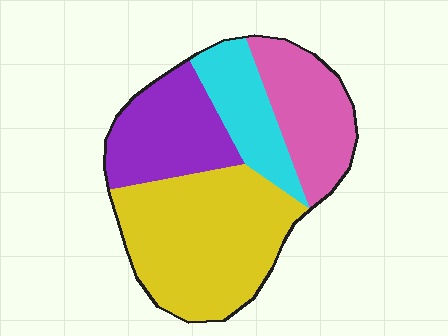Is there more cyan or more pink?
Pink.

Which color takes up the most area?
Yellow, at roughly 40%.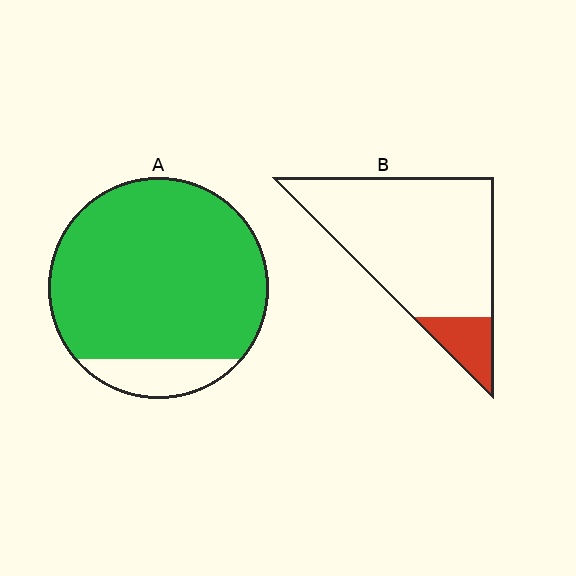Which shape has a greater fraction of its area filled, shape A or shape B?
Shape A.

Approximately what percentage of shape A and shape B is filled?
A is approximately 90% and B is approximately 15%.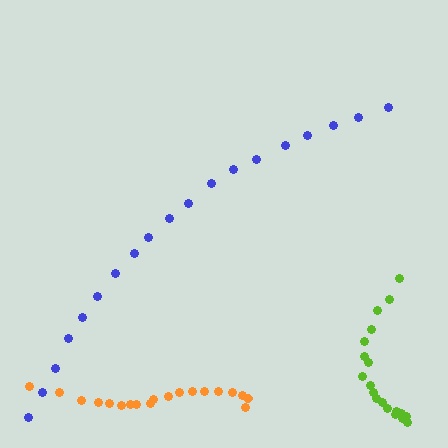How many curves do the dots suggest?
There are 3 distinct paths.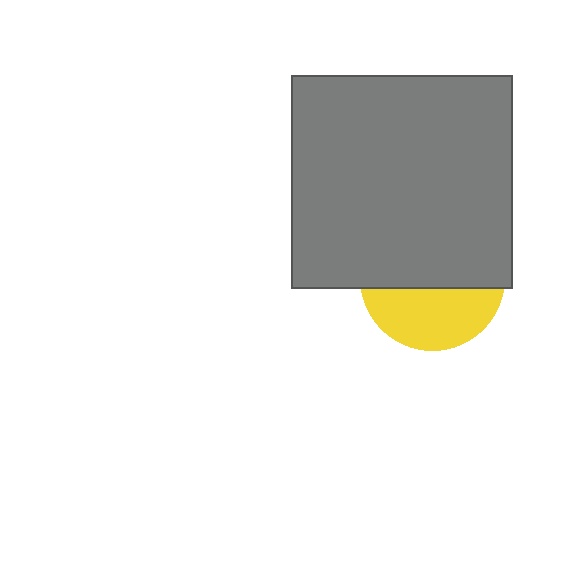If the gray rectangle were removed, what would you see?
You would see the complete yellow circle.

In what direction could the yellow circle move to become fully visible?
The yellow circle could move down. That would shift it out from behind the gray rectangle entirely.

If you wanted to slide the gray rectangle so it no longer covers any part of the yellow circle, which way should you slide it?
Slide it up — that is the most direct way to separate the two shapes.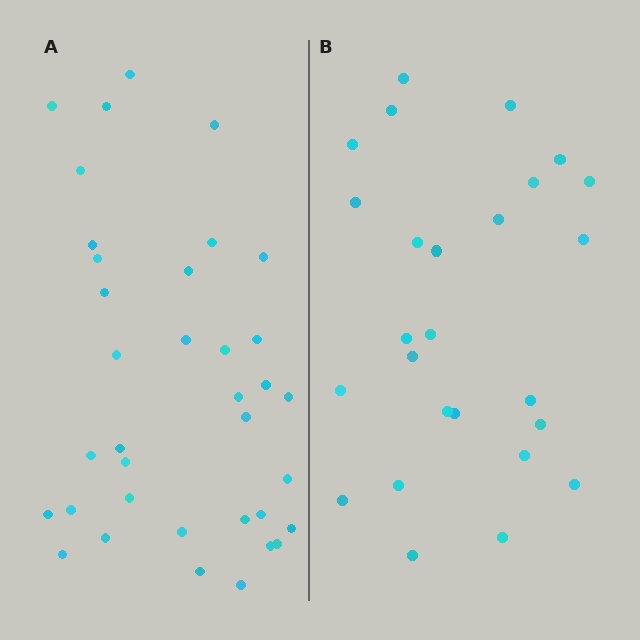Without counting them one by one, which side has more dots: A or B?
Region A (the left region) has more dots.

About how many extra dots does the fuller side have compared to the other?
Region A has roughly 10 or so more dots than region B.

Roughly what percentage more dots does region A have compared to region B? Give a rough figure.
About 40% more.